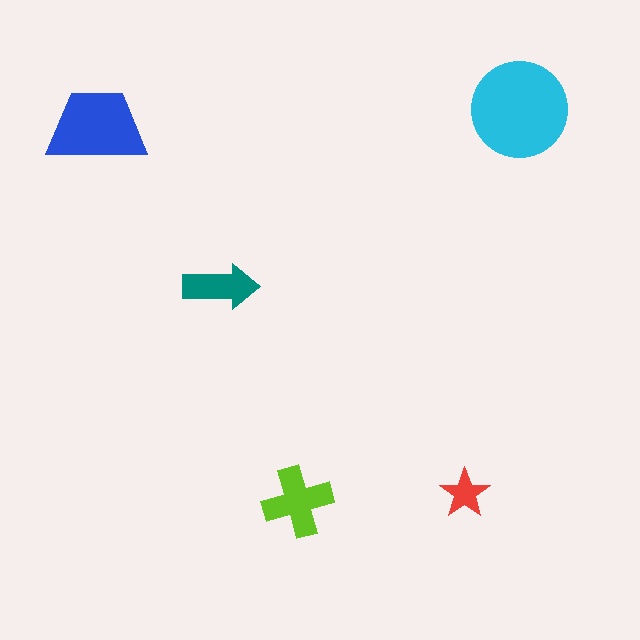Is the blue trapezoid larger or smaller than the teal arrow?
Larger.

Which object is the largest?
The cyan circle.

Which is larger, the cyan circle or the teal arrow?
The cyan circle.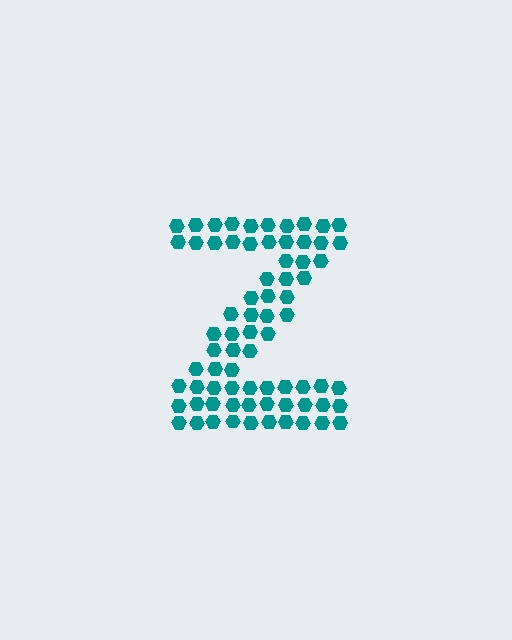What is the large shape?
The large shape is the letter Z.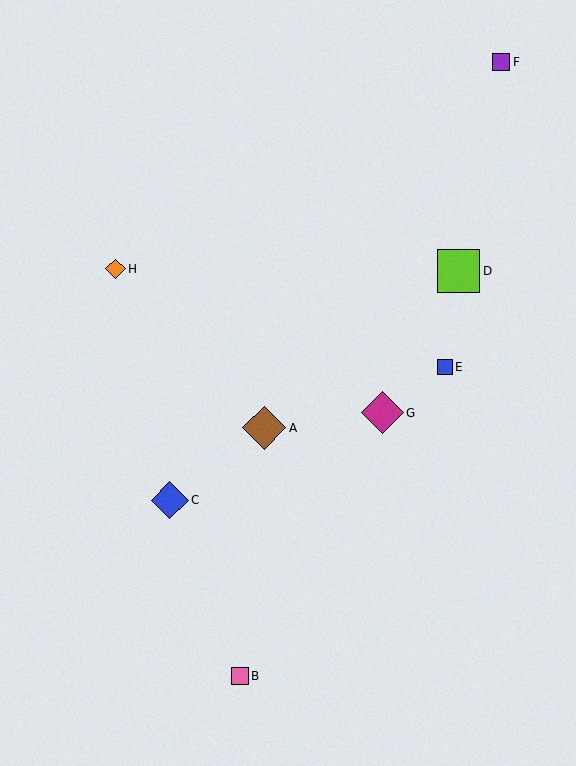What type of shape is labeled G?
Shape G is a magenta diamond.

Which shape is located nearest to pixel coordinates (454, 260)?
The lime square (labeled D) at (459, 271) is nearest to that location.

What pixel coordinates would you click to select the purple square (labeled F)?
Click at (501, 62) to select the purple square F.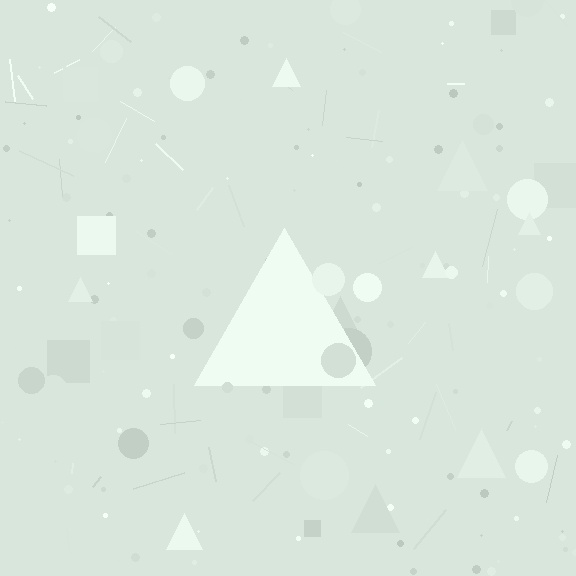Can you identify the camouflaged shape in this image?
The camouflaged shape is a triangle.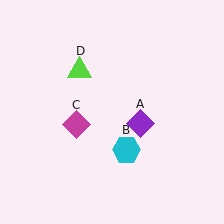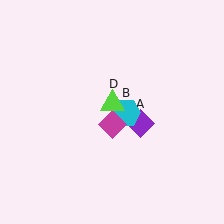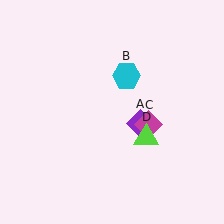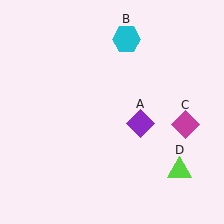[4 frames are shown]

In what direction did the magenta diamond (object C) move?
The magenta diamond (object C) moved right.